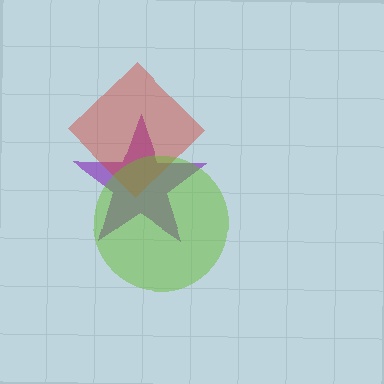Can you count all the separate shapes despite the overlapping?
Yes, there are 3 separate shapes.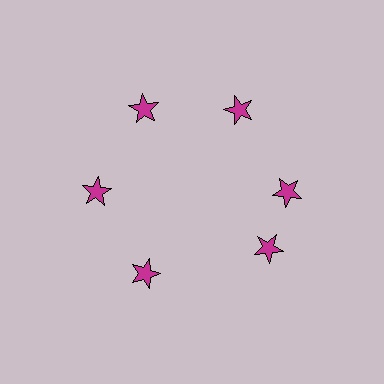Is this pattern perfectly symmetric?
No. The 6 magenta stars are arranged in a ring, but one element near the 5 o'clock position is rotated out of alignment along the ring, breaking the 6-fold rotational symmetry.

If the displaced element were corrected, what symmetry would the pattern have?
It would have 6-fold rotational symmetry — the pattern would map onto itself every 60 degrees.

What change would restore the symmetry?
The symmetry would be restored by rotating it back into even spacing with its neighbors so that all 6 stars sit at equal angles and equal distance from the center.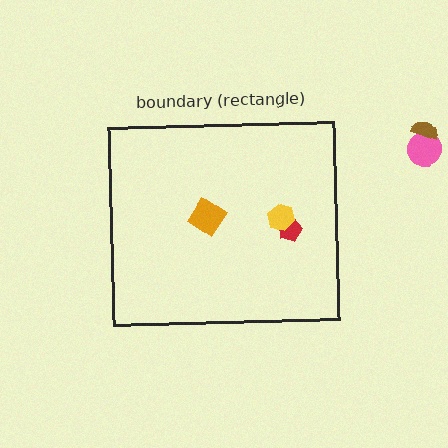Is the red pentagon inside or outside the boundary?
Inside.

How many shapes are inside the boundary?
3 inside, 2 outside.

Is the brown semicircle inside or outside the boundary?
Outside.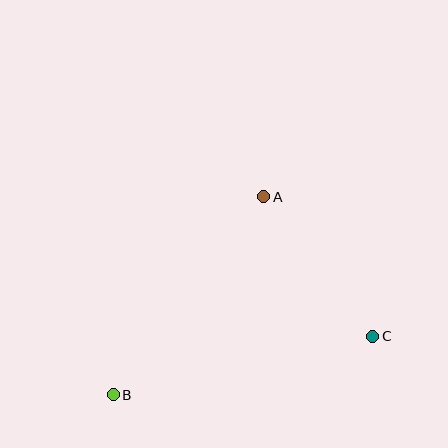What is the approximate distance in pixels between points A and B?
The distance between A and B is approximately 248 pixels.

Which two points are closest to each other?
Points A and C are closest to each other.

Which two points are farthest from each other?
Points B and C are farthest from each other.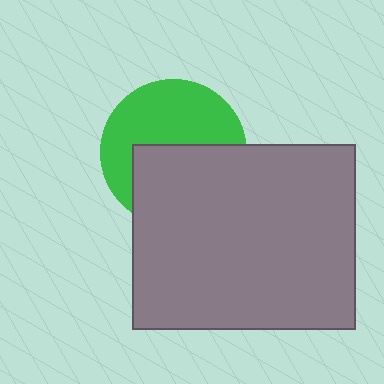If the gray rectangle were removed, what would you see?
You would see the complete green circle.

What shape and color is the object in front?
The object in front is a gray rectangle.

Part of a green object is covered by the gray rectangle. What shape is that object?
It is a circle.